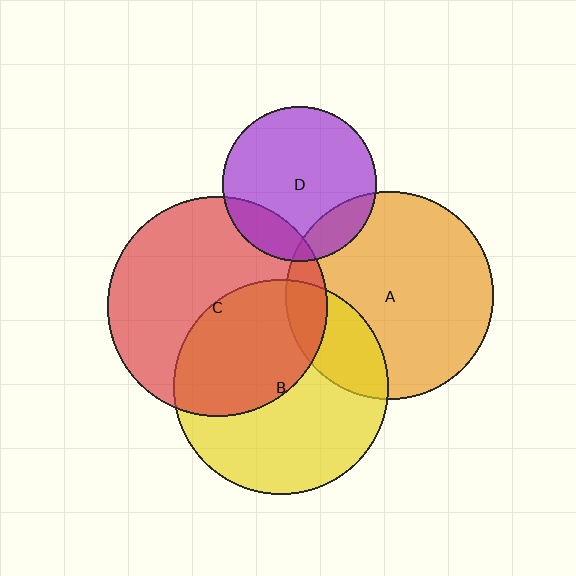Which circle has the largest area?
Circle C (red).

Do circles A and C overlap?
Yes.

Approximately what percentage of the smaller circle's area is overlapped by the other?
Approximately 10%.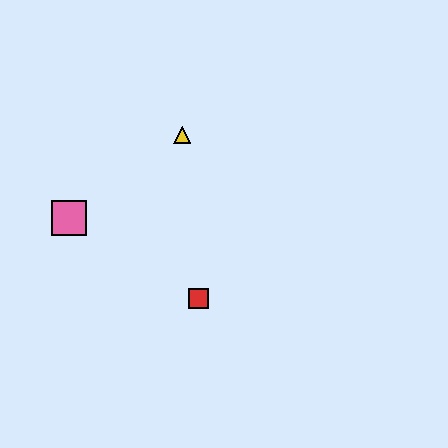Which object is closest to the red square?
The pink square is closest to the red square.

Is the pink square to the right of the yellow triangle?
No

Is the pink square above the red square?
Yes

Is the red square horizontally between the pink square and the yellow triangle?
No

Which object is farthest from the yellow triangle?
The red square is farthest from the yellow triangle.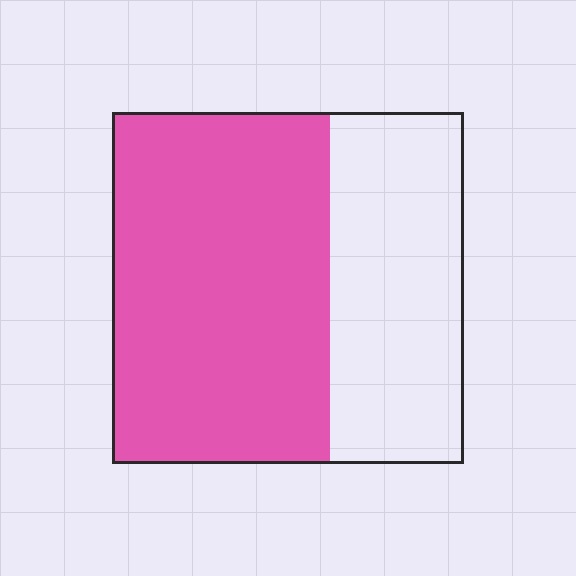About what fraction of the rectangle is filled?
About five eighths (5/8).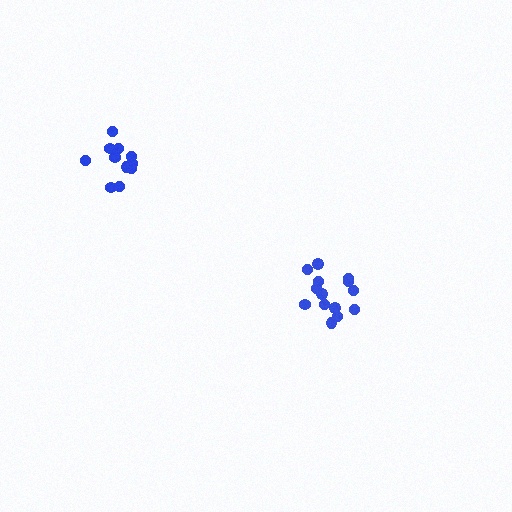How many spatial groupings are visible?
There are 2 spatial groupings.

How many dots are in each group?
Group 1: 14 dots, Group 2: 11 dots (25 total).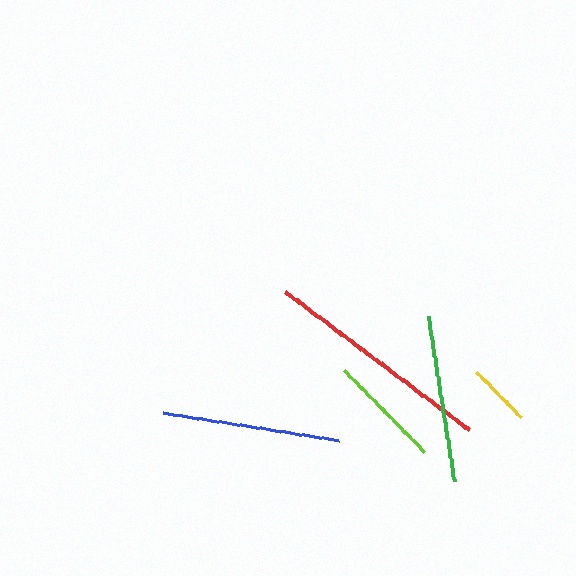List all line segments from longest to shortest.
From longest to shortest: red, blue, green, lime, yellow.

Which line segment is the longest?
The red line is the longest at approximately 230 pixels.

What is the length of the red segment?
The red segment is approximately 230 pixels long.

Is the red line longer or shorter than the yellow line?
The red line is longer than the yellow line.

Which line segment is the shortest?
The yellow line is the shortest at approximately 64 pixels.